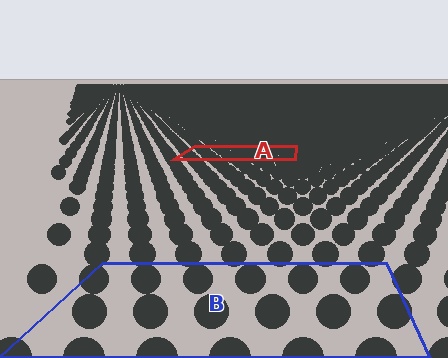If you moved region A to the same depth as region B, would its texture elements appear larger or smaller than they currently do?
They would appear larger. At a closer depth, the same texture elements are projected at a bigger on-screen size.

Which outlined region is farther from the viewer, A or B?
Region A is farther from the viewer — the texture elements inside it appear smaller and more densely packed.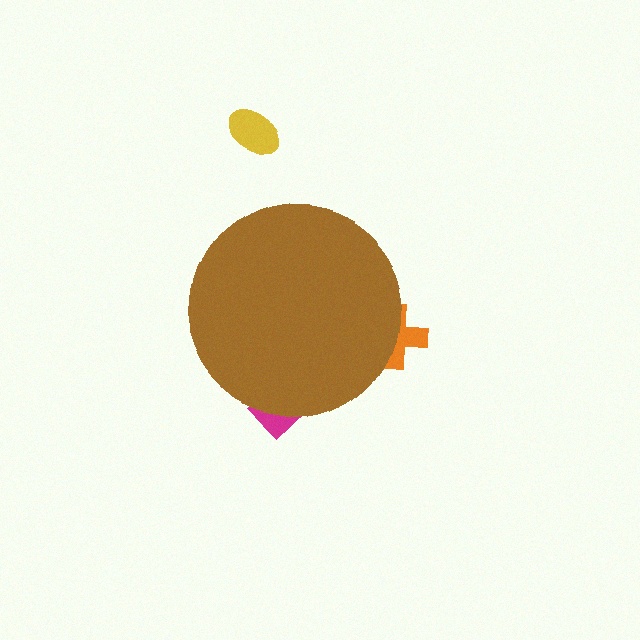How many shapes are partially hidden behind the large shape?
2 shapes are partially hidden.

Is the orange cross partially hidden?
Yes, the orange cross is partially hidden behind the brown circle.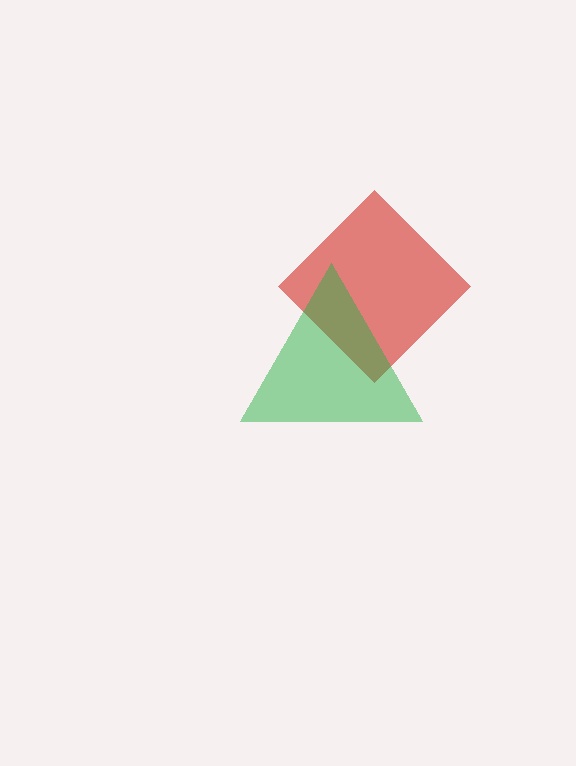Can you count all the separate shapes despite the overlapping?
Yes, there are 2 separate shapes.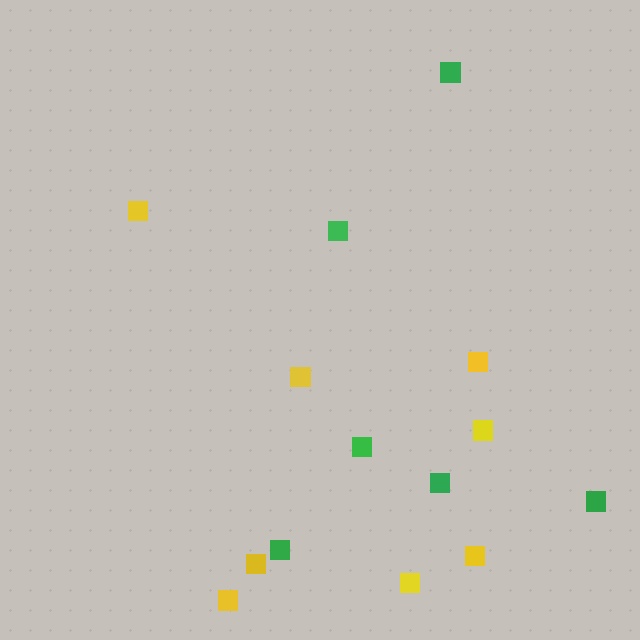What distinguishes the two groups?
There are 2 groups: one group of yellow squares (8) and one group of green squares (6).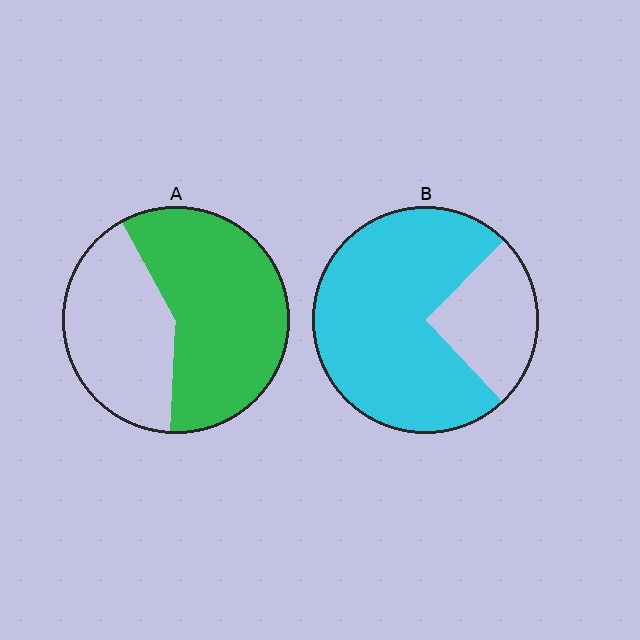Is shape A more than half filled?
Yes.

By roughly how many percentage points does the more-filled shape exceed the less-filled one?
By roughly 15 percentage points (B over A).